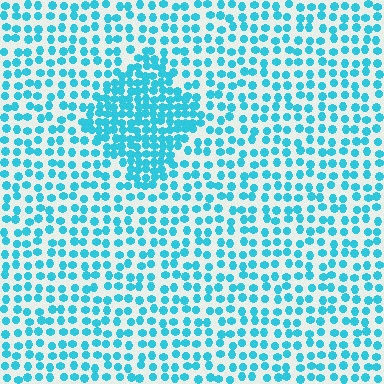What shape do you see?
I see a diamond.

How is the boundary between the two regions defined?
The boundary is defined by a change in element density (approximately 2.0x ratio). All elements are the same color, size, and shape.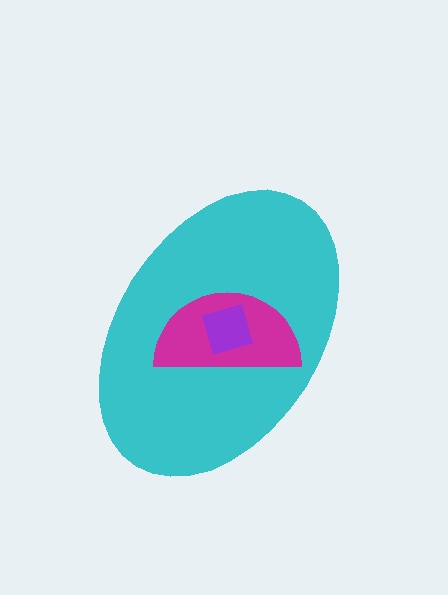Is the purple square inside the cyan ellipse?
Yes.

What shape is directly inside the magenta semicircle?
The purple square.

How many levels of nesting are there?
3.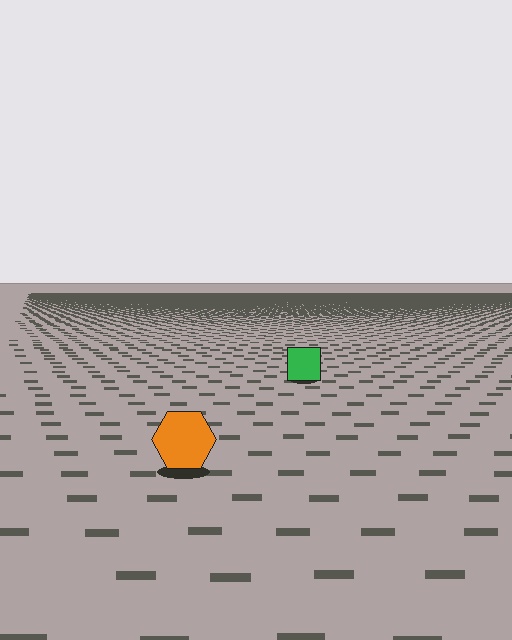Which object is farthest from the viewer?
The green square is farthest from the viewer. It appears smaller and the ground texture around it is denser.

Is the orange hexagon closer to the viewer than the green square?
Yes. The orange hexagon is closer — you can tell from the texture gradient: the ground texture is coarser near it.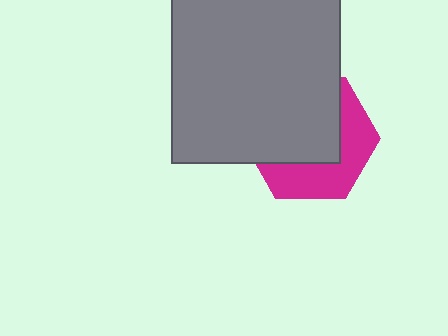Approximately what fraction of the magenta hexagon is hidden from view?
Roughly 58% of the magenta hexagon is hidden behind the gray square.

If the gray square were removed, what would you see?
You would see the complete magenta hexagon.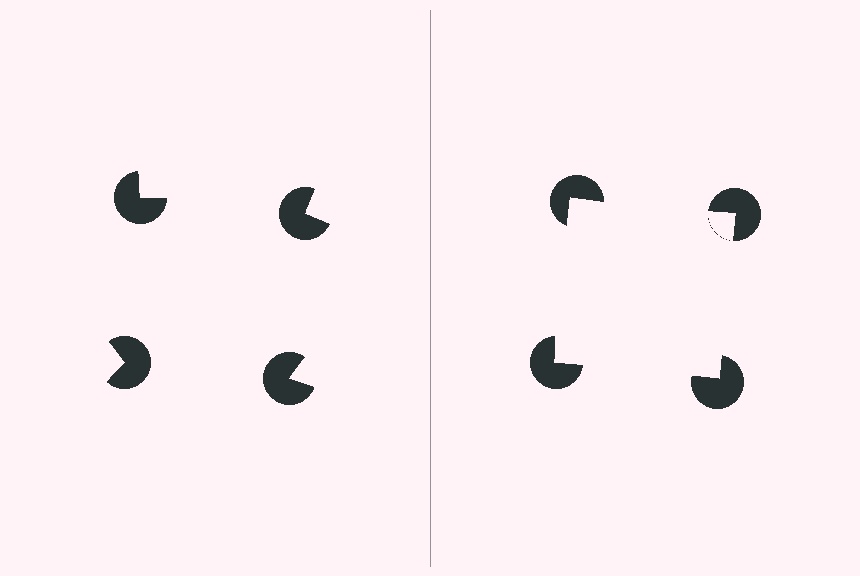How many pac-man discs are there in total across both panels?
8 — 4 on each side.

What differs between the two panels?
The pac-man discs are positioned identically on both sides; only the wedge orientations differ. On the right they align to a square; on the left they are misaligned.